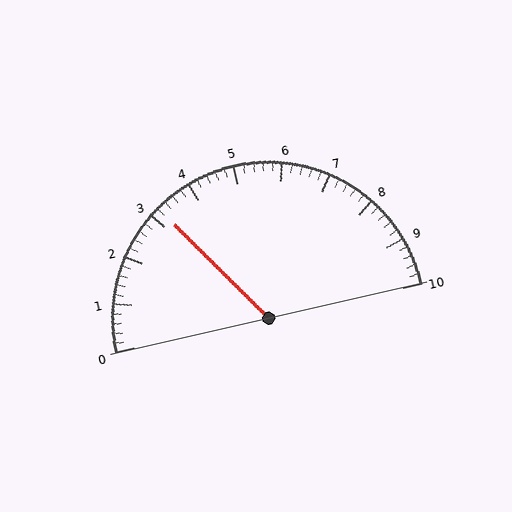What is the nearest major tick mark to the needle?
The nearest major tick mark is 3.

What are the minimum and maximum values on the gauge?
The gauge ranges from 0 to 10.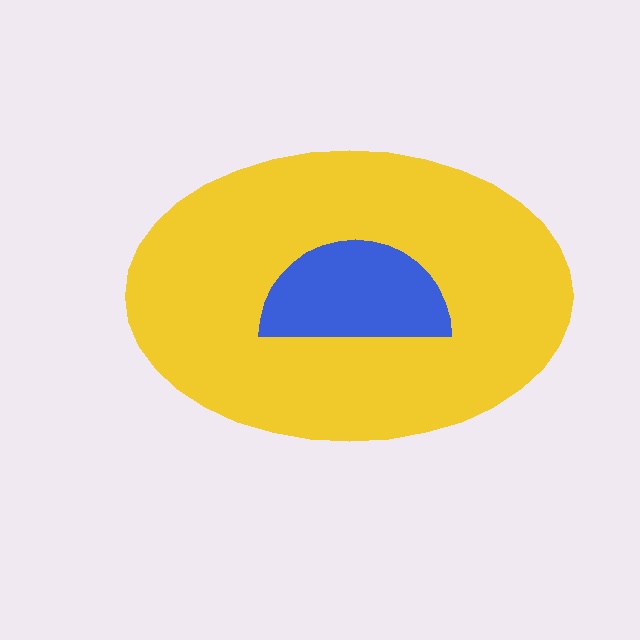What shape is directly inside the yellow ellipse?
The blue semicircle.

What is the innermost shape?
The blue semicircle.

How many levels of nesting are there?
2.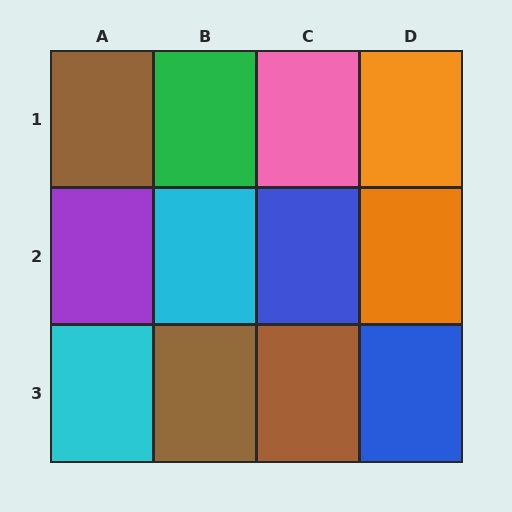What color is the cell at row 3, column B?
Brown.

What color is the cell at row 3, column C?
Brown.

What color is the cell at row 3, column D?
Blue.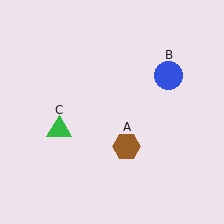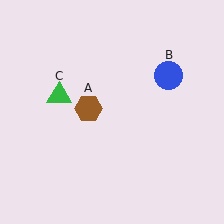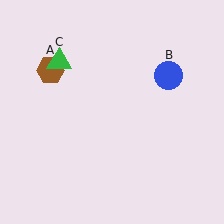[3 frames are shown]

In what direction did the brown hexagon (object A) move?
The brown hexagon (object A) moved up and to the left.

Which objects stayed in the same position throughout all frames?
Blue circle (object B) remained stationary.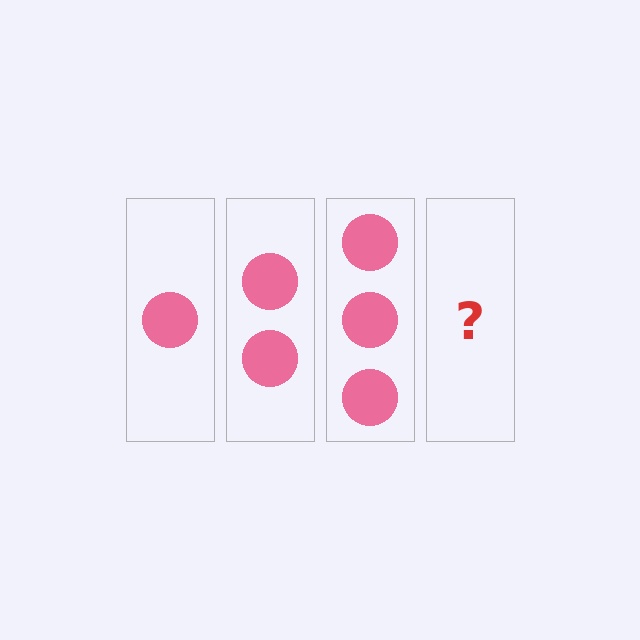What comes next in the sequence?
The next element should be 4 circles.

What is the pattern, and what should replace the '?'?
The pattern is that each step adds one more circle. The '?' should be 4 circles.